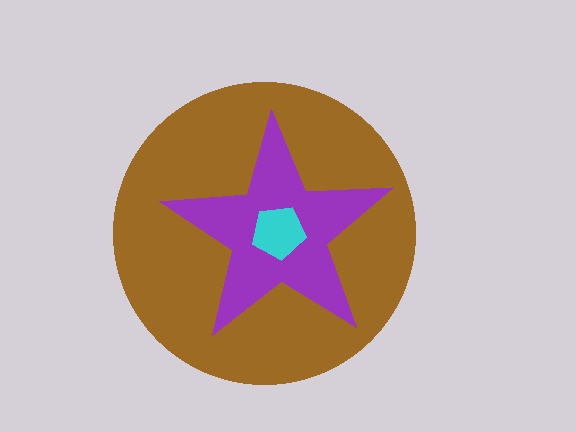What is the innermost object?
The cyan pentagon.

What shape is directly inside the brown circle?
The purple star.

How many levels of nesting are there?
3.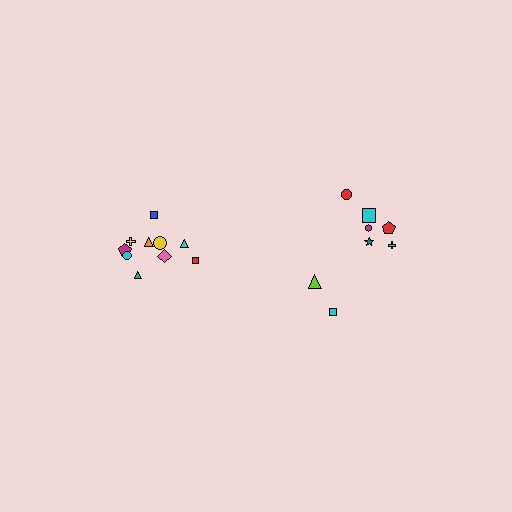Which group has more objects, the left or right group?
The left group.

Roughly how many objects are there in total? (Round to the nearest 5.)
Roughly 20 objects in total.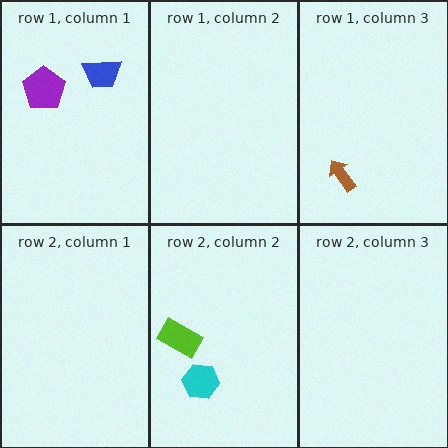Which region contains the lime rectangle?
The row 2, column 2 region.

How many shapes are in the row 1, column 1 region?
2.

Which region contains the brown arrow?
The row 1, column 3 region.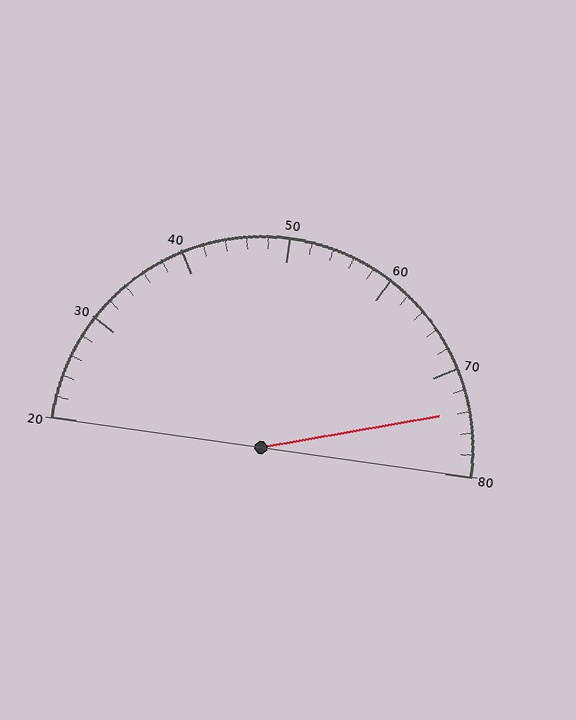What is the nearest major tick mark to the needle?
The nearest major tick mark is 70.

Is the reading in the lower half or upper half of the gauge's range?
The reading is in the upper half of the range (20 to 80).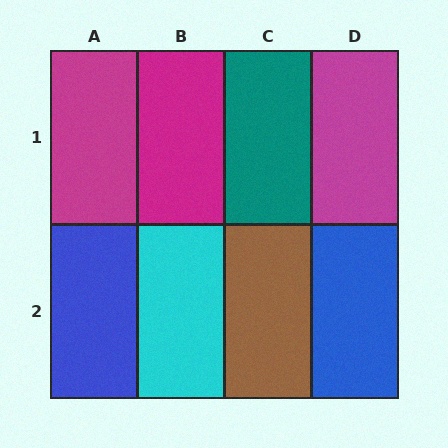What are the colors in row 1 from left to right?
Magenta, magenta, teal, magenta.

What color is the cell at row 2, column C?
Brown.